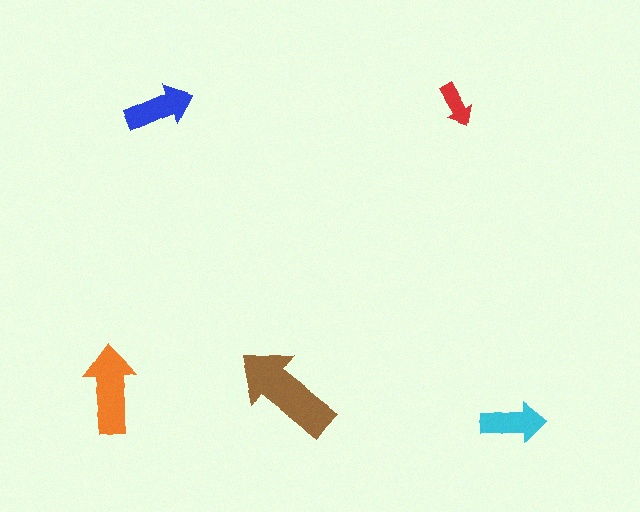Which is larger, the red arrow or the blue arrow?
The blue one.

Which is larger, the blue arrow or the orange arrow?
The orange one.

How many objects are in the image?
There are 5 objects in the image.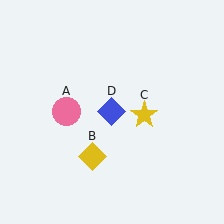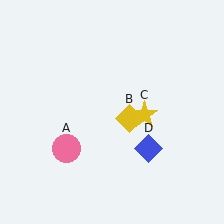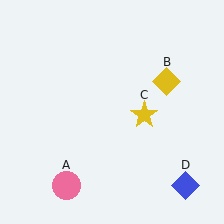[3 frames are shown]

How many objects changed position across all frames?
3 objects changed position: pink circle (object A), yellow diamond (object B), blue diamond (object D).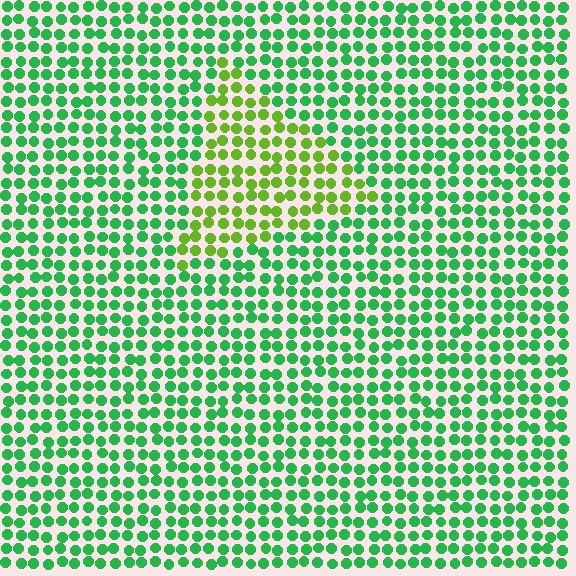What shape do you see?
I see a triangle.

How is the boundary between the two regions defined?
The boundary is defined purely by a slight shift in hue (about 42 degrees). Spacing, size, and orientation are identical on both sides.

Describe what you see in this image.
The image is filled with small green elements in a uniform arrangement. A triangle-shaped region is visible where the elements are tinted to a slightly different hue, forming a subtle color boundary.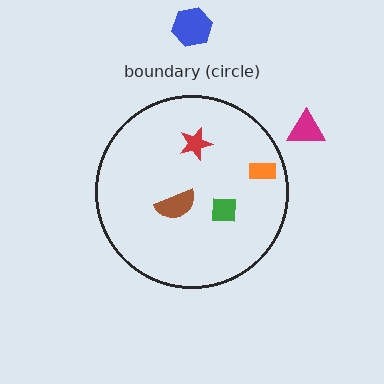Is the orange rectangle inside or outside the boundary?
Inside.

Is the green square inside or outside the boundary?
Inside.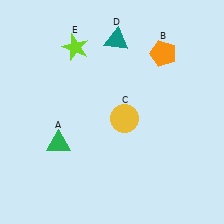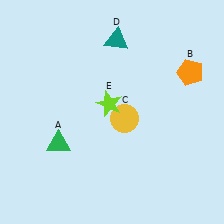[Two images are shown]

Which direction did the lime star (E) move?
The lime star (E) moved down.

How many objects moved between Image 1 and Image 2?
2 objects moved between the two images.